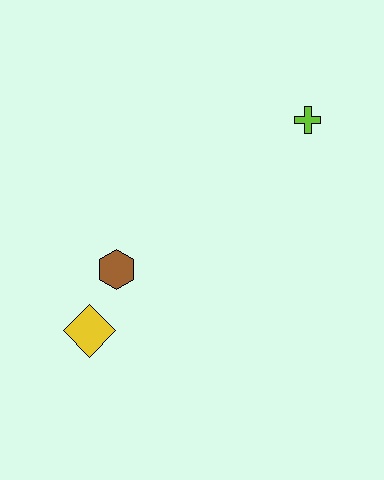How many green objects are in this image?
There are no green objects.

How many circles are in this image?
There are no circles.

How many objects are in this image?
There are 3 objects.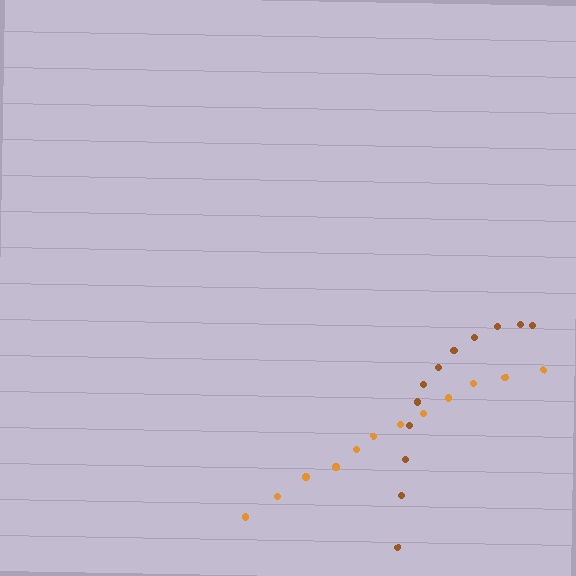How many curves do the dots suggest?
There are 2 distinct paths.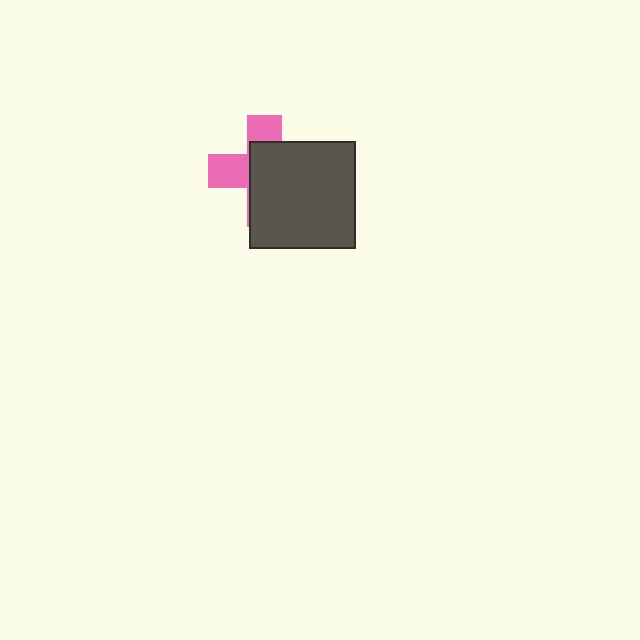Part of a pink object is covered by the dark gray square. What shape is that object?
It is a cross.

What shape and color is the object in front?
The object in front is a dark gray square.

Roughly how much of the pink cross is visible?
A small part of it is visible (roughly 37%).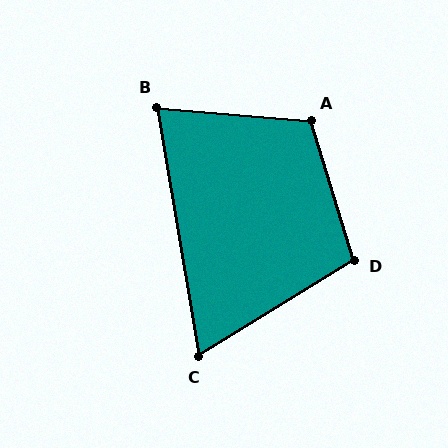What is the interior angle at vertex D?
Approximately 105 degrees (obtuse).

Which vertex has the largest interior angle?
A, at approximately 112 degrees.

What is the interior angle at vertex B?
Approximately 75 degrees (acute).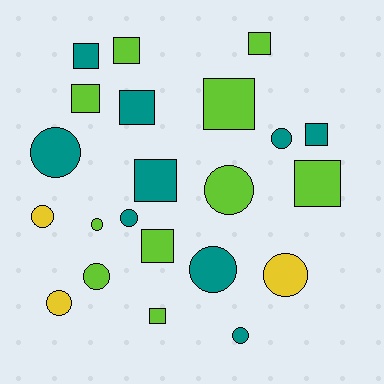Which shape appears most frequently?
Square, with 11 objects.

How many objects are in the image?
There are 22 objects.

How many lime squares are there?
There are 7 lime squares.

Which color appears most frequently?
Lime, with 10 objects.